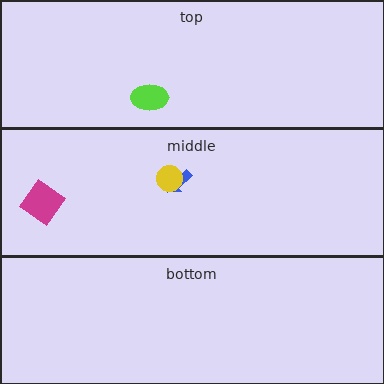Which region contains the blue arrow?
The middle region.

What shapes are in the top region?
The lime ellipse.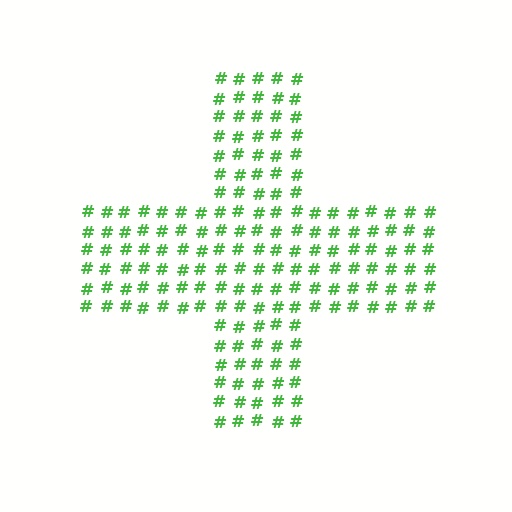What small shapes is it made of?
It is made of small hash symbols.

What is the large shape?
The large shape is a cross.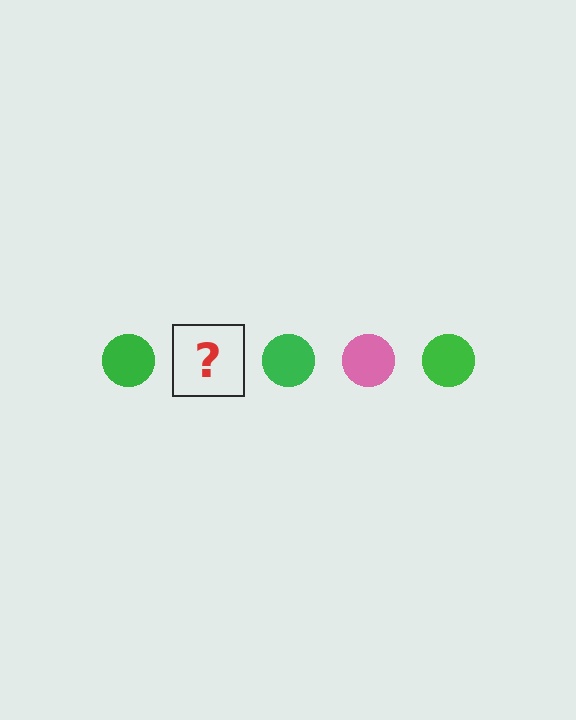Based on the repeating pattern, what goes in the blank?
The blank should be a pink circle.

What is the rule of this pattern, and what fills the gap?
The rule is that the pattern cycles through green, pink circles. The gap should be filled with a pink circle.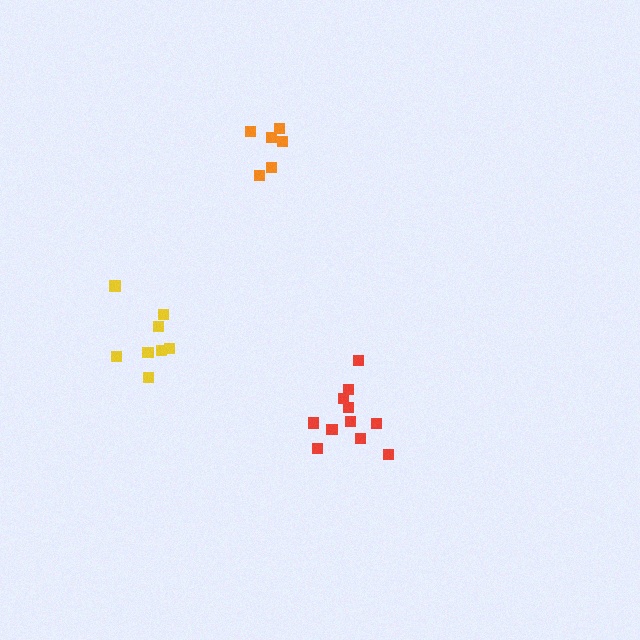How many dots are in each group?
Group 1: 8 dots, Group 2: 11 dots, Group 3: 6 dots (25 total).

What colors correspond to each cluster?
The clusters are colored: yellow, red, orange.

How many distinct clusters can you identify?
There are 3 distinct clusters.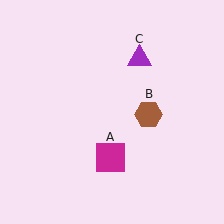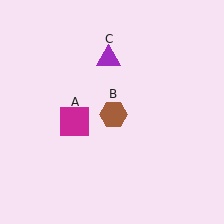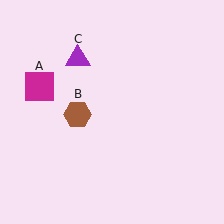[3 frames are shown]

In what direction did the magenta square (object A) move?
The magenta square (object A) moved up and to the left.